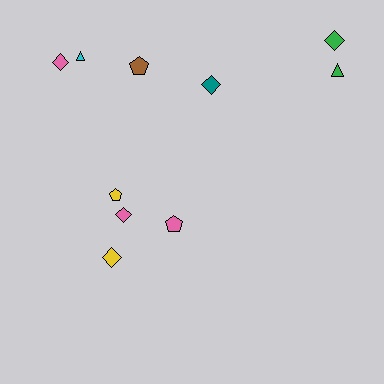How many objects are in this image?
There are 10 objects.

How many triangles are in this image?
There are 2 triangles.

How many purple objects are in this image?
There are no purple objects.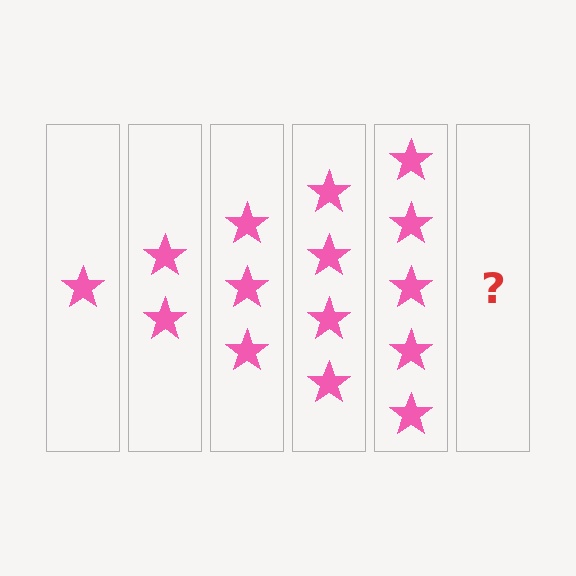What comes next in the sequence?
The next element should be 6 stars.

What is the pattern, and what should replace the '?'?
The pattern is that each step adds one more star. The '?' should be 6 stars.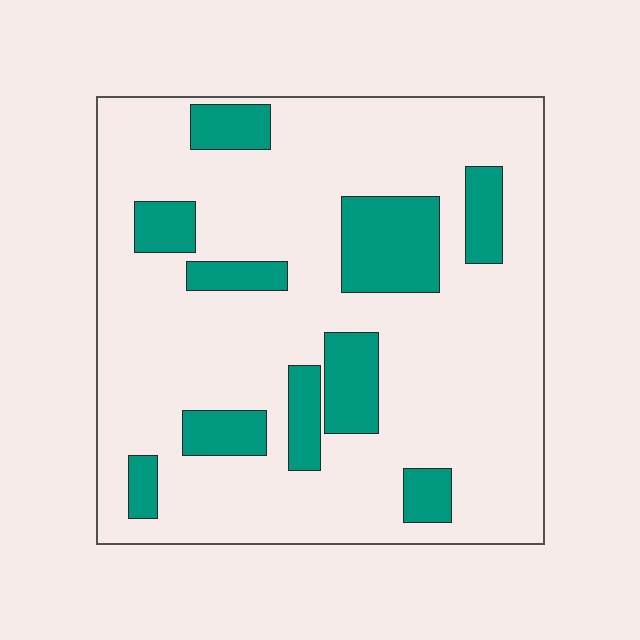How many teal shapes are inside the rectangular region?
10.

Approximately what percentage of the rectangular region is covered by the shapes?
Approximately 20%.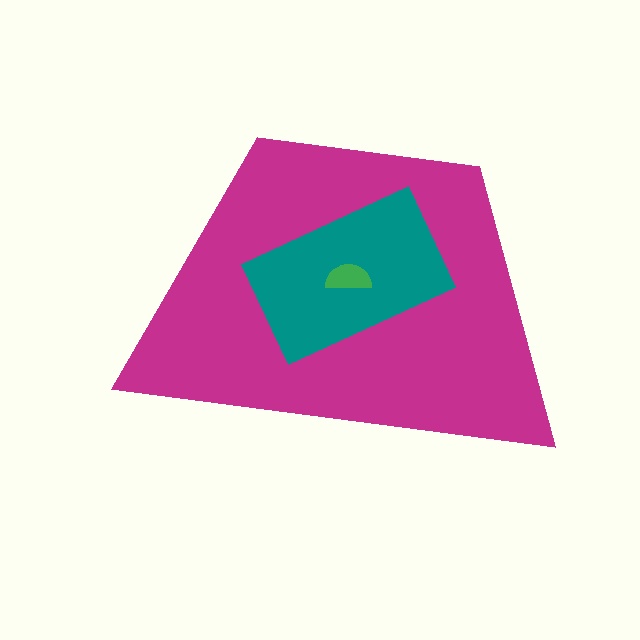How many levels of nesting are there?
3.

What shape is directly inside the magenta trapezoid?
The teal rectangle.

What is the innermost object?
The green semicircle.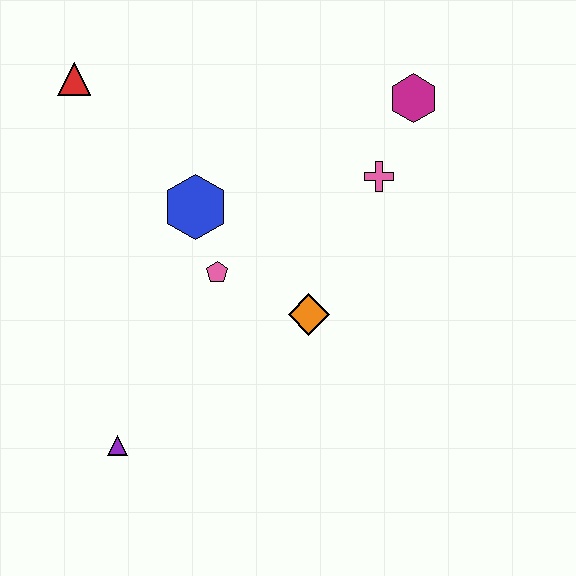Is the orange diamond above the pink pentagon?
No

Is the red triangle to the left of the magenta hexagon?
Yes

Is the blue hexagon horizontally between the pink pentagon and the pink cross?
No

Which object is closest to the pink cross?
The magenta hexagon is closest to the pink cross.